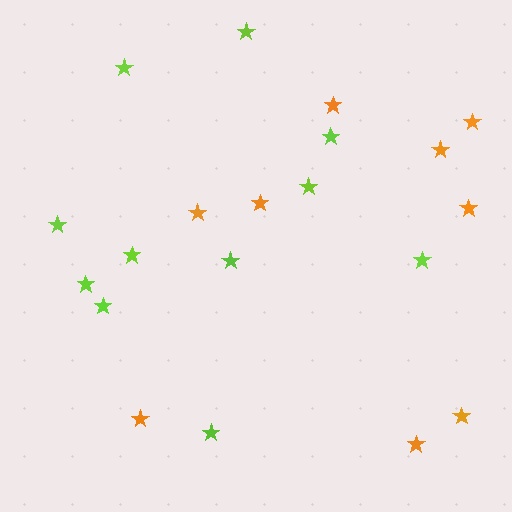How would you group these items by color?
There are 2 groups: one group of lime stars (11) and one group of orange stars (9).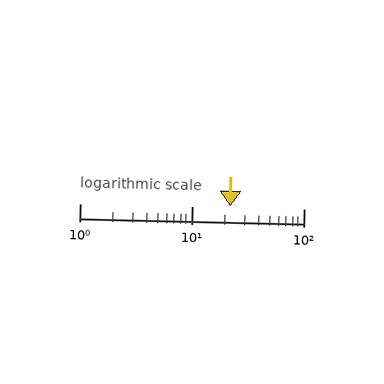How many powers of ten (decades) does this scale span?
The scale spans 2 decades, from 1 to 100.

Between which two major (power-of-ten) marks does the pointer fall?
The pointer is between 10 and 100.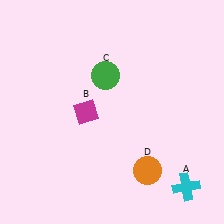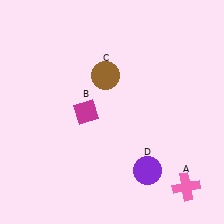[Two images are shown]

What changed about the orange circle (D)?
In Image 1, D is orange. In Image 2, it changed to purple.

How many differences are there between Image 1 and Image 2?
There are 3 differences between the two images.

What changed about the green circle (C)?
In Image 1, C is green. In Image 2, it changed to brown.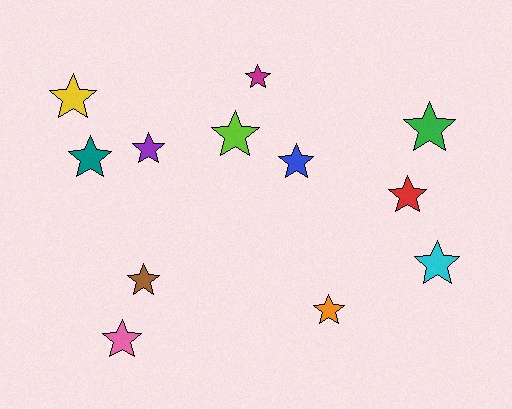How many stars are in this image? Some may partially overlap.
There are 12 stars.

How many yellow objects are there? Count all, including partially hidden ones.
There is 1 yellow object.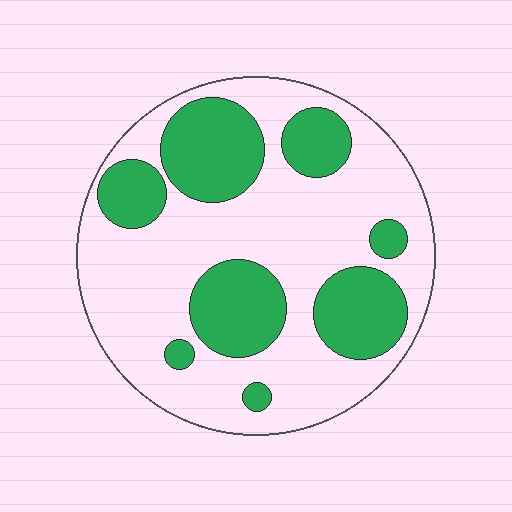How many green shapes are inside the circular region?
8.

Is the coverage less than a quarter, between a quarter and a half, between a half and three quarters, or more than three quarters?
Between a quarter and a half.